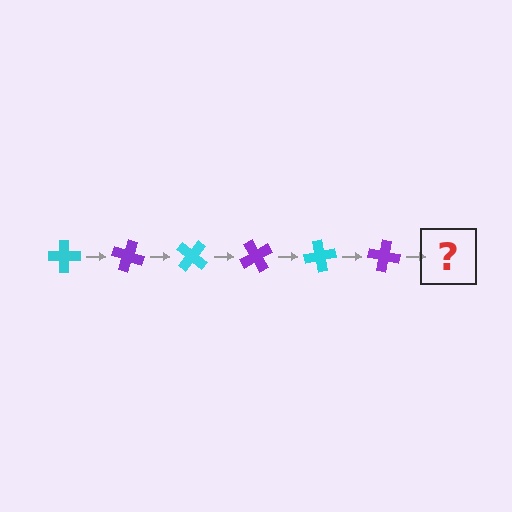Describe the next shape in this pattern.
It should be a cyan cross, rotated 120 degrees from the start.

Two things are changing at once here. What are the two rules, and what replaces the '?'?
The two rules are that it rotates 20 degrees each step and the color cycles through cyan and purple. The '?' should be a cyan cross, rotated 120 degrees from the start.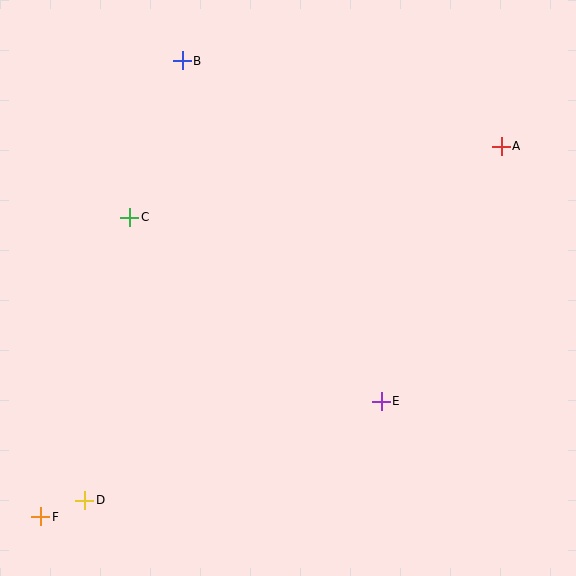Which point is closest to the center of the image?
Point E at (381, 401) is closest to the center.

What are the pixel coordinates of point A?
Point A is at (501, 146).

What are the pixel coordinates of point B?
Point B is at (182, 61).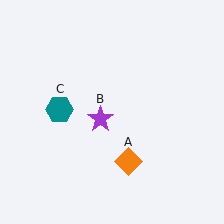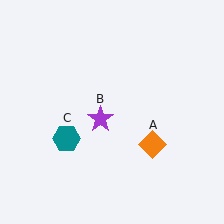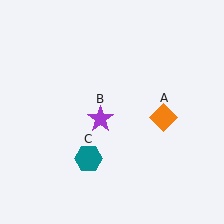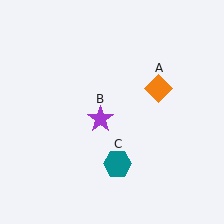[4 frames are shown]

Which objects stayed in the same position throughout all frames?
Purple star (object B) remained stationary.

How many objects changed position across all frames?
2 objects changed position: orange diamond (object A), teal hexagon (object C).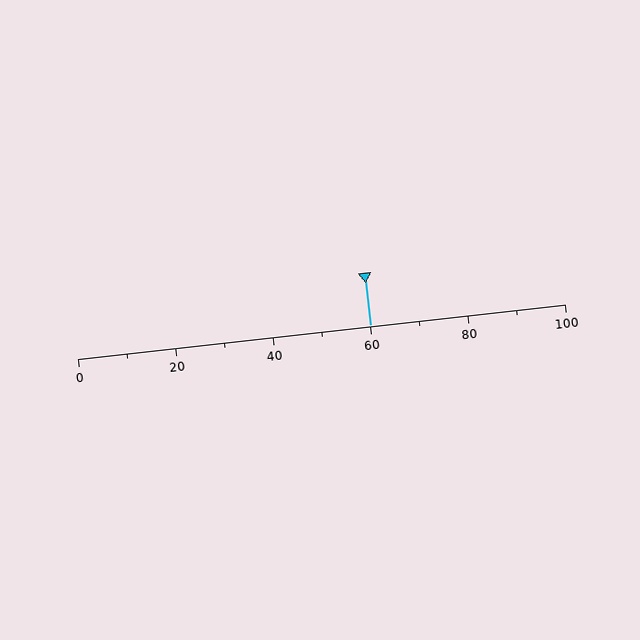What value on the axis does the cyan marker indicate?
The marker indicates approximately 60.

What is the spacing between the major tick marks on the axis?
The major ticks are spaced 20 apart.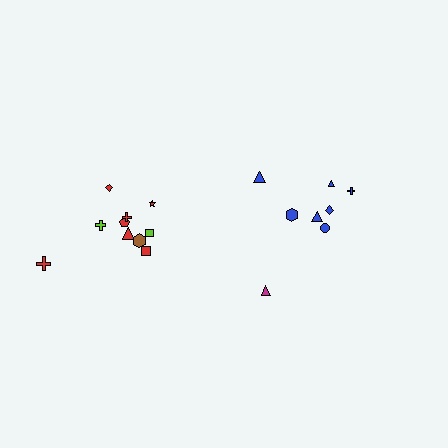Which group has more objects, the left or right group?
The left group.